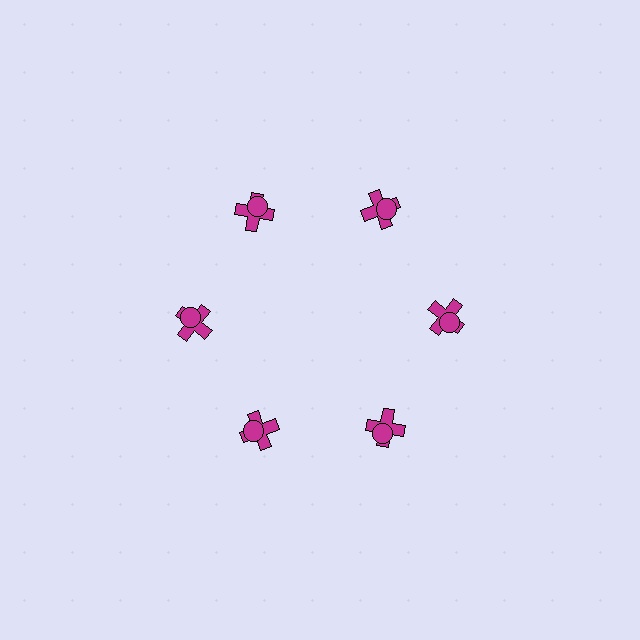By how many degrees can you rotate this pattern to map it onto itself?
The pattern maps onto itself every 60 degrees of rotation.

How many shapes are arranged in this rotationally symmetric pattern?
There are 12 shapes, arranged in 6 groups of 2.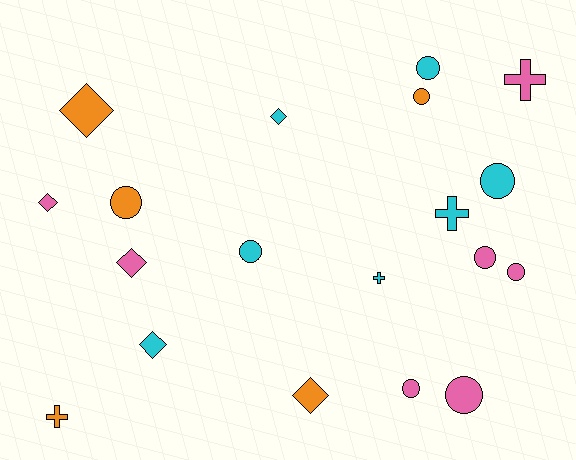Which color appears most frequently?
Pink, with 7 objects.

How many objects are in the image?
There are 19 objects.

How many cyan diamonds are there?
There are 2 cyan diamonds.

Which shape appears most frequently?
Circle, with 9 objects.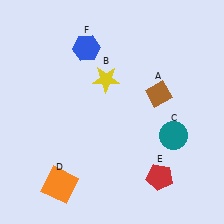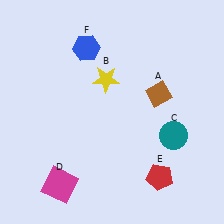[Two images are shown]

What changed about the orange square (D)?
In Image 1, D is orange. In Image 2, it changed to magenta.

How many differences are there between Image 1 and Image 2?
There is 1 difference between the two images.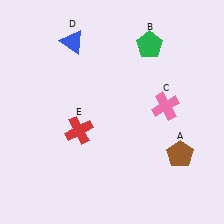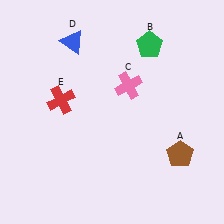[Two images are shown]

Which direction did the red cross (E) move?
The red cross (E) moved up.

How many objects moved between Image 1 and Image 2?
2 objects moved between the two images.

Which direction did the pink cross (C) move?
The pink cross (C) moved left.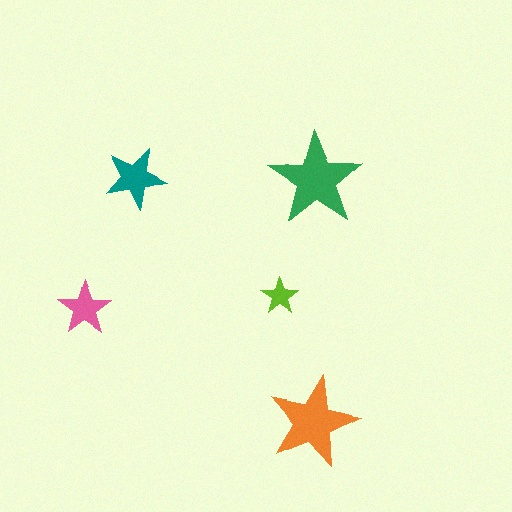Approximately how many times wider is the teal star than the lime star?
About 1.5 times wider.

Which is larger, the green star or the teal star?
The green one.